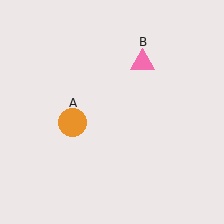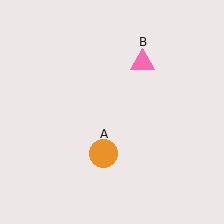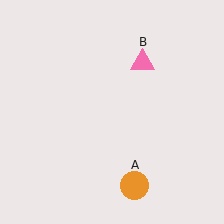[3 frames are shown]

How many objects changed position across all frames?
1 object changed position: orange circle (object A).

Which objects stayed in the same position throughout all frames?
Pink triangle (object B) remained stationary.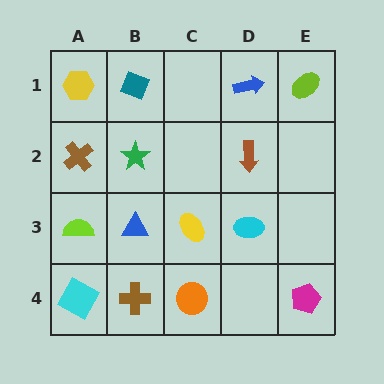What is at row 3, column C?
A yellow ellipse.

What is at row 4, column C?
An orange circle.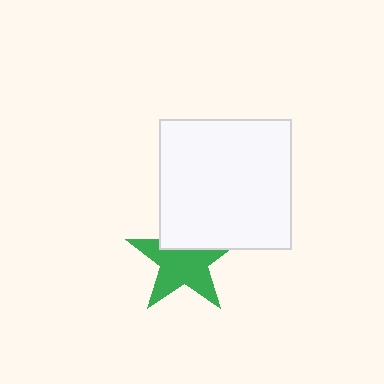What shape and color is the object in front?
The object in front is a white rectangle.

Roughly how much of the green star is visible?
Most of it is visible (roughly 68%).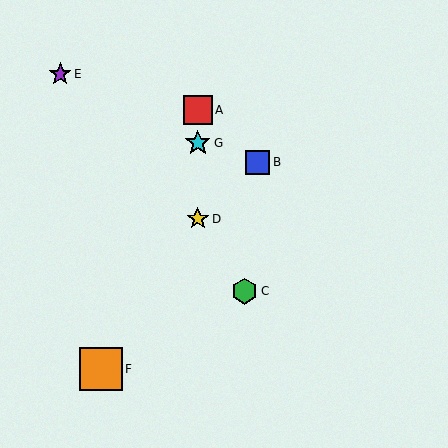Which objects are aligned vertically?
Objects A, D, G are aligned vertically.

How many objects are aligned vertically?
3 objects (A, D, G) are aligned vertically.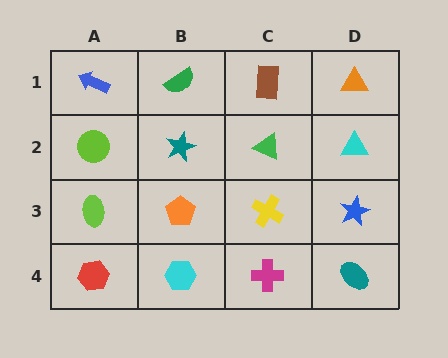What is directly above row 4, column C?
A yellow cross.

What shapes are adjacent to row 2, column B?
A green semicircle (row 1, column B), an orange pentagon (row 3, column B), a lime circle (row 2, column A), a green triangle (row 2, column C).